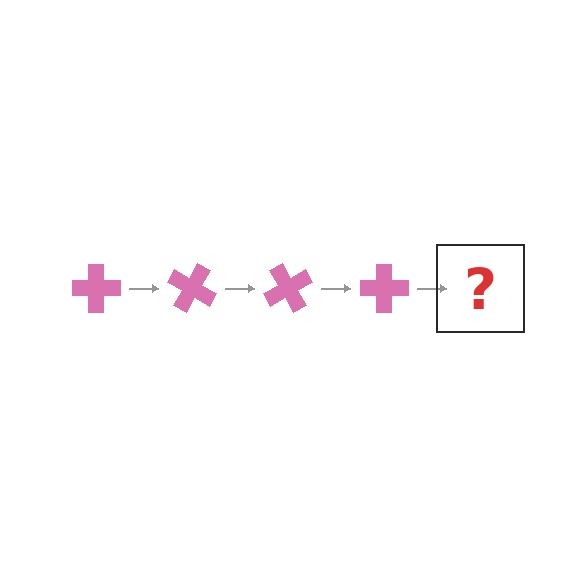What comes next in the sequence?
The next element should be a pink cross rotated 120 degrees.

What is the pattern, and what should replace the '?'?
The pattern is that the cross rotates 30 degrees each step. The '?' should be a pink cross rotated 120 degrees.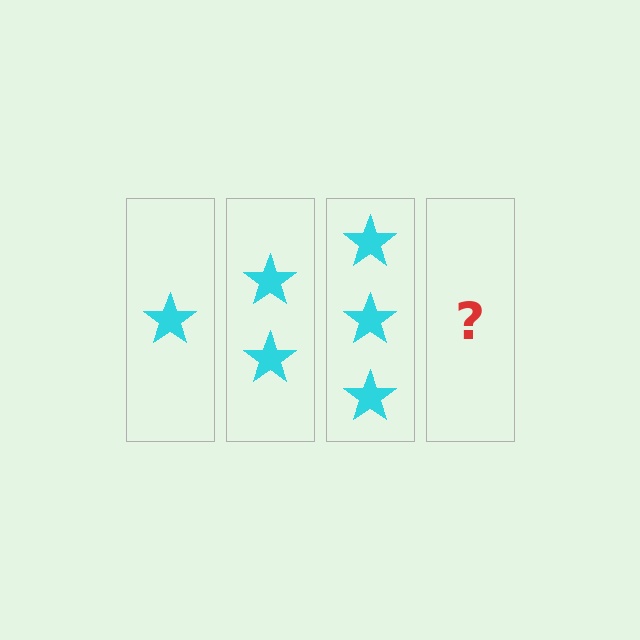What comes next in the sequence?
The next element should be 4 stars.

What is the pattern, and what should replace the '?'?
The pattern is that each step adds one more star. The '?' should be 4 stars.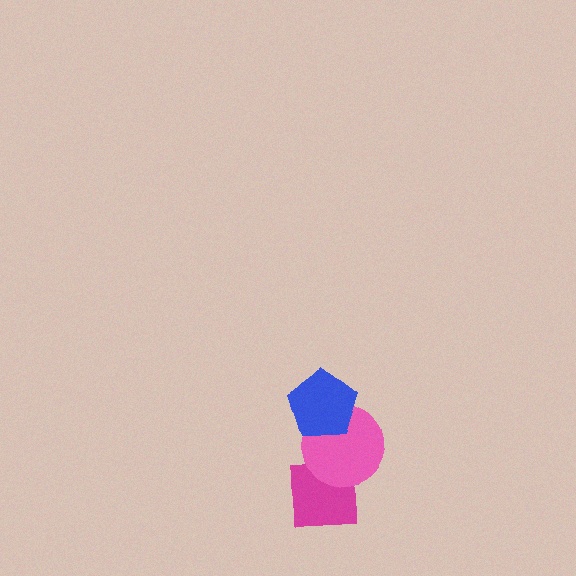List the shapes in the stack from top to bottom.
From top to bottom: the blue pentagon, the pink circle, the magenta square.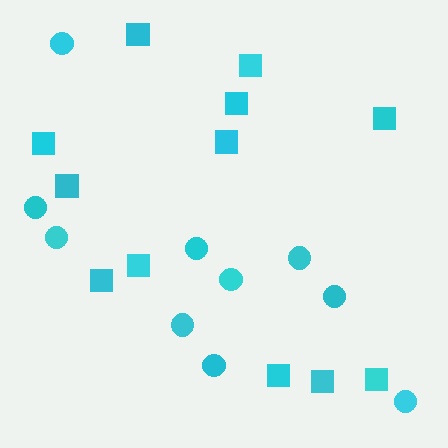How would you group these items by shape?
There are 2 groups: one group of squares (12) and one group of circles (10).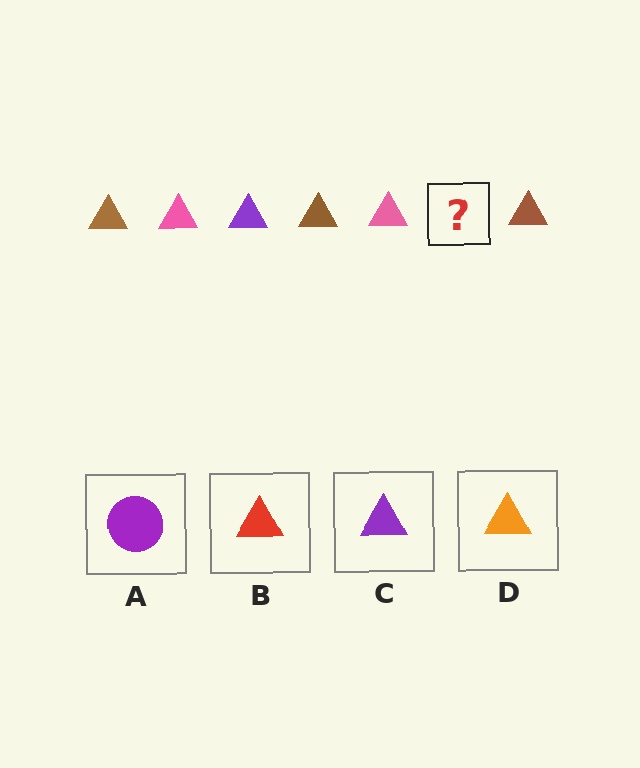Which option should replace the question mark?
Option C.